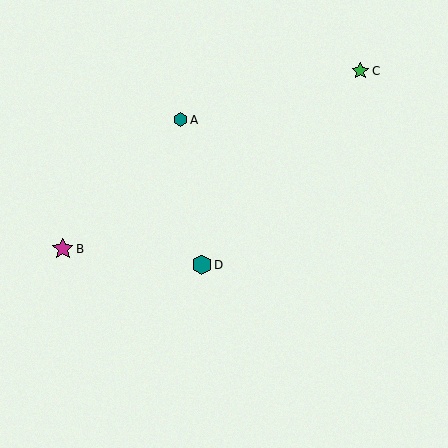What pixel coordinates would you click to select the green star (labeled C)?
Click at (360, 71) to select the green star C.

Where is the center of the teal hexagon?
The center of the teal hexagon is at (202, 265).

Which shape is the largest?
The magenta star (labeled B) is the largest.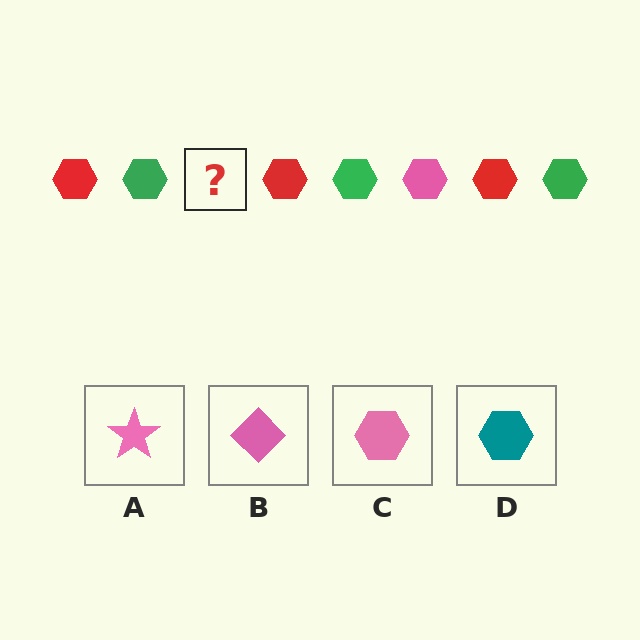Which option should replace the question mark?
Option C.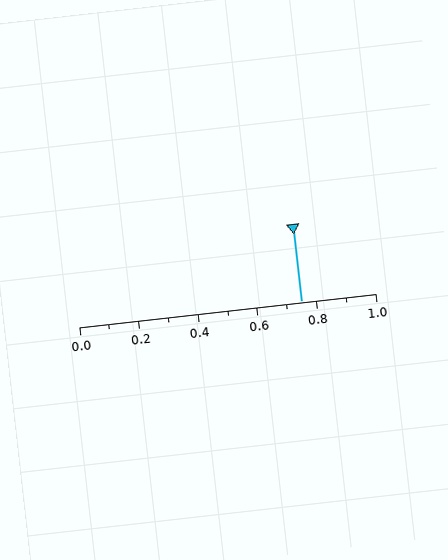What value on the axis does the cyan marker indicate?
The marker indicates approximately 0.75.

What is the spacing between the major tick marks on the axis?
The major ticks are spaced 0.2 apart.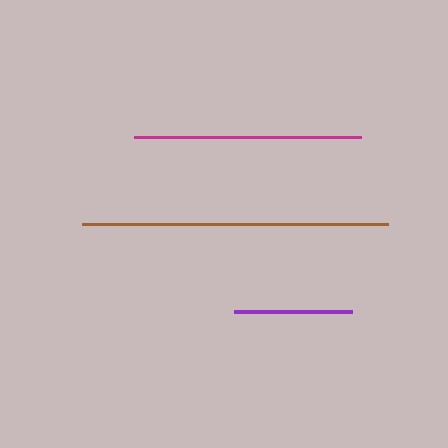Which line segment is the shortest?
The purple line is the shortest at approximately 118 pixels.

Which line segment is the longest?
The brown line is the longest at approximately 306 pixels.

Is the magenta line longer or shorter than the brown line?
The brown line is longer than the magenta line.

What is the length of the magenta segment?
The magenta segment is approximately 227 pixels long.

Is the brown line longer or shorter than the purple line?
The brown line is longer than the purple line.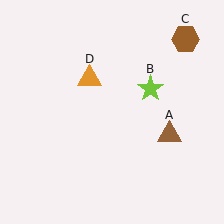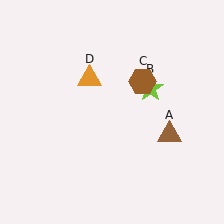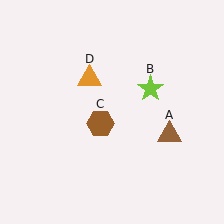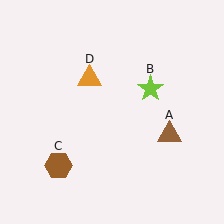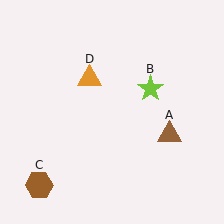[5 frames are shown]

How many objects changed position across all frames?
1 object changed position: brown hexagon (object C).